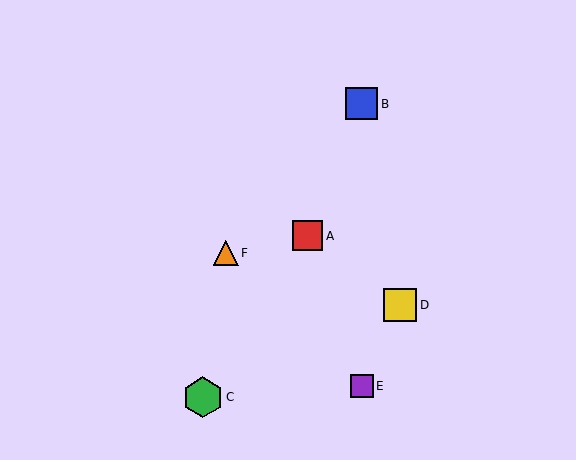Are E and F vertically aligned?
No, E is at x≈362 and F is at x≈226.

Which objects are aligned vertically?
Objects B, E are aligned vertically.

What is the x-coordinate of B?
Object B is at x≈362.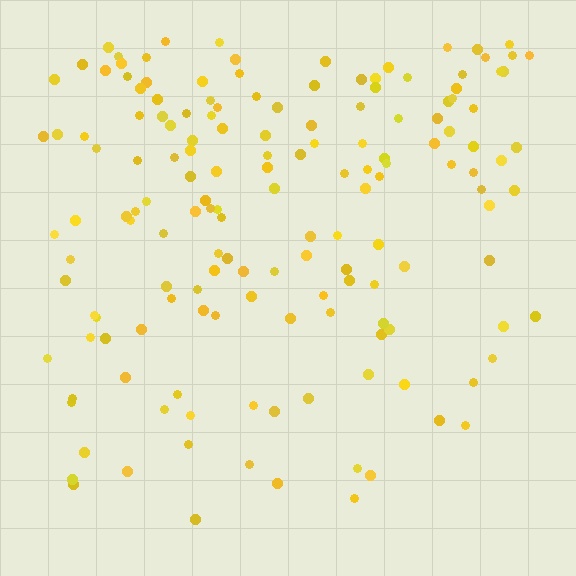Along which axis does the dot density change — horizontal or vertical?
Vertical.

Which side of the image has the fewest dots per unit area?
The bottom.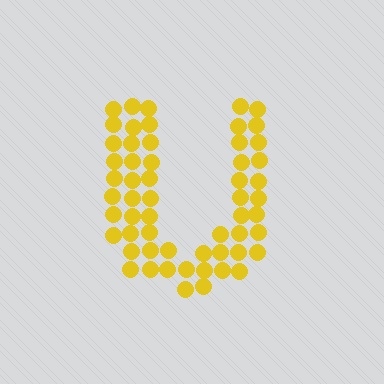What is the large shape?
The large shape is the letter U.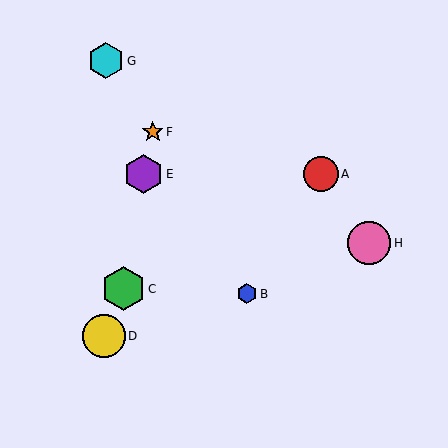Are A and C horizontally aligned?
No, A is at y≈174 and C is at y≈289.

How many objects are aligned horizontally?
2 objects (A, E) are aligned horizontally.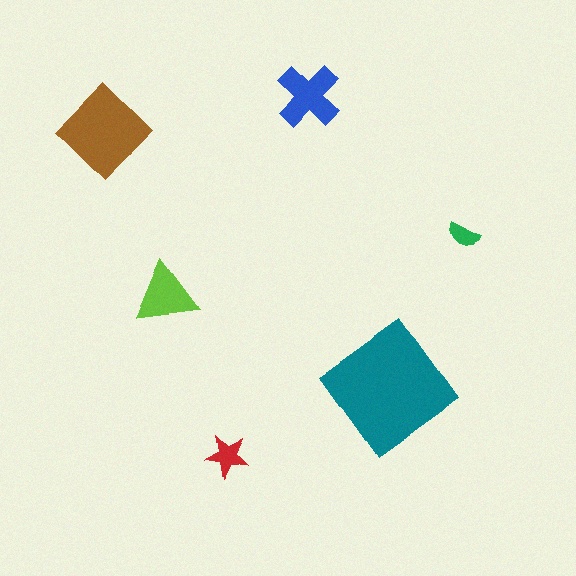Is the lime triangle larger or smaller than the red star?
Larger.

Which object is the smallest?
The green semicircle.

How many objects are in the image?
There are 6 objects in the image.